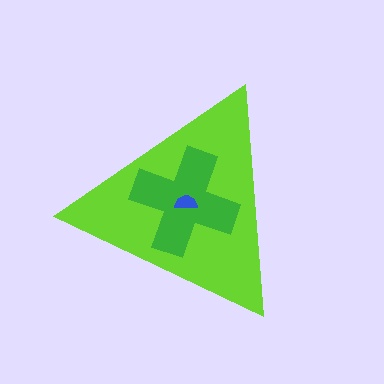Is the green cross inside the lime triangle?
Yes.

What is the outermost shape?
The lime triangle.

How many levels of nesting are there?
3.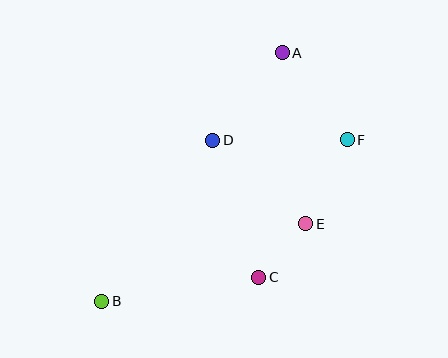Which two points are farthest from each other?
Points A and B are farthest from each other.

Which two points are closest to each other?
Points C and E are closest to each other.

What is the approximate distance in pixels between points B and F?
The distance between B and F is approximately 294 pixels.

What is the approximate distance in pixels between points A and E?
The distance between A and E is approximately 173 pixels.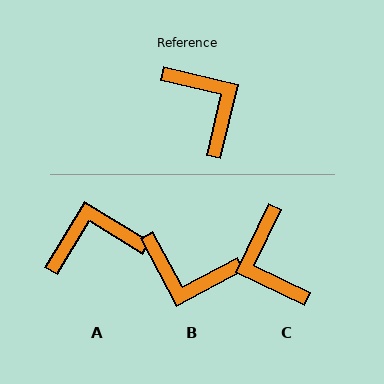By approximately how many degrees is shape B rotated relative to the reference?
Approximately 138 degrees clockwise.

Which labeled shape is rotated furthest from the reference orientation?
C, about 168 degrees away.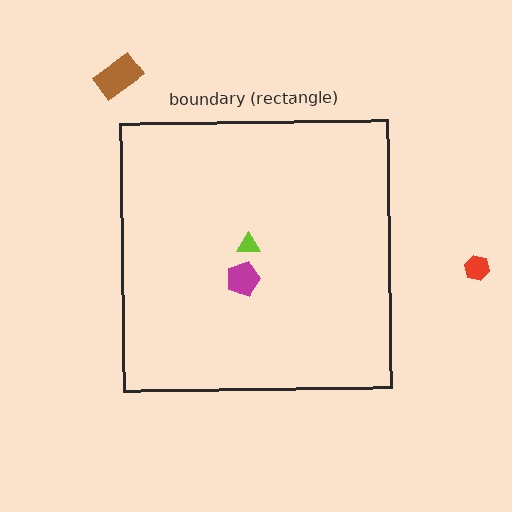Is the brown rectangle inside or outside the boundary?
Outside.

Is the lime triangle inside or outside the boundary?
Inside.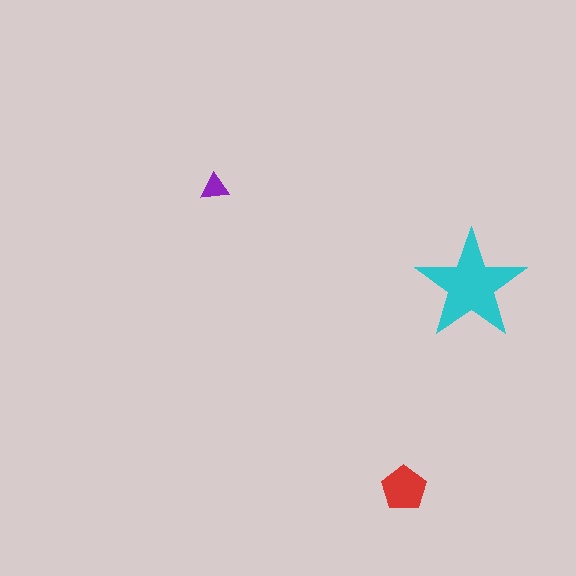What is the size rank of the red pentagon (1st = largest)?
2nd.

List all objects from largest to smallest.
The cyan star, the red pentagon, the purple triangle.